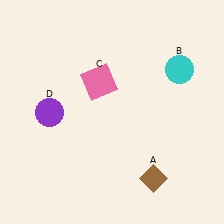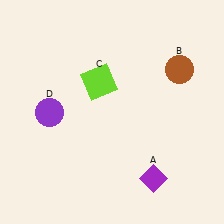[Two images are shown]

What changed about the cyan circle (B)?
In Image 1, B is cyan. In Image 2, it changed to brown.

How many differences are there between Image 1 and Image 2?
There are 3 differences between the two images.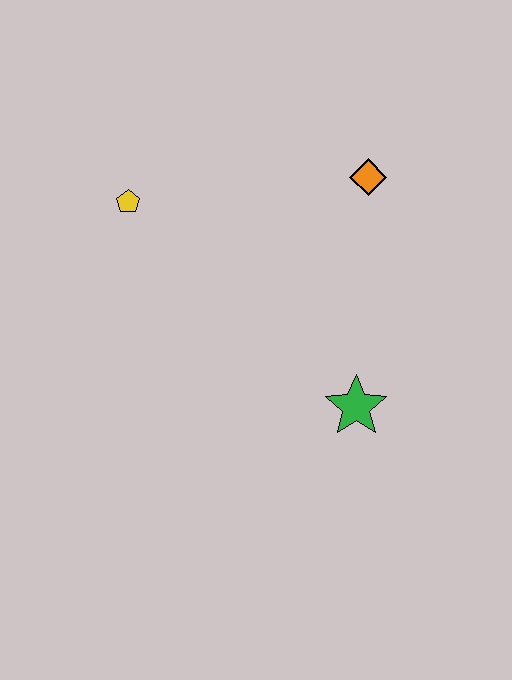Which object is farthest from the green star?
The yellow pentagon is farthest from the green star.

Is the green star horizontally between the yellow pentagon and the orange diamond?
Yes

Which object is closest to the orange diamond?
The green star is closest to the orange diamond.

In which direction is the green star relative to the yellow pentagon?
The green star is to the right of the yellow pentagon.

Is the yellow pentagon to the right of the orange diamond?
No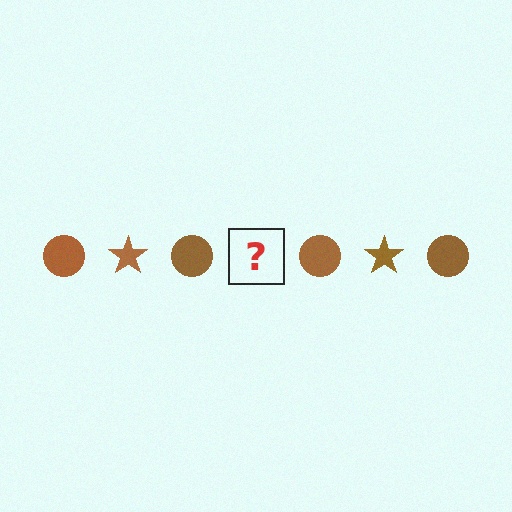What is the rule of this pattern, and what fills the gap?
The rule is that the pattern cycles through circle, star shapes in brown. The gap should be filled with a brown star.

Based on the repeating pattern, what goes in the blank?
The blank should be a brown star.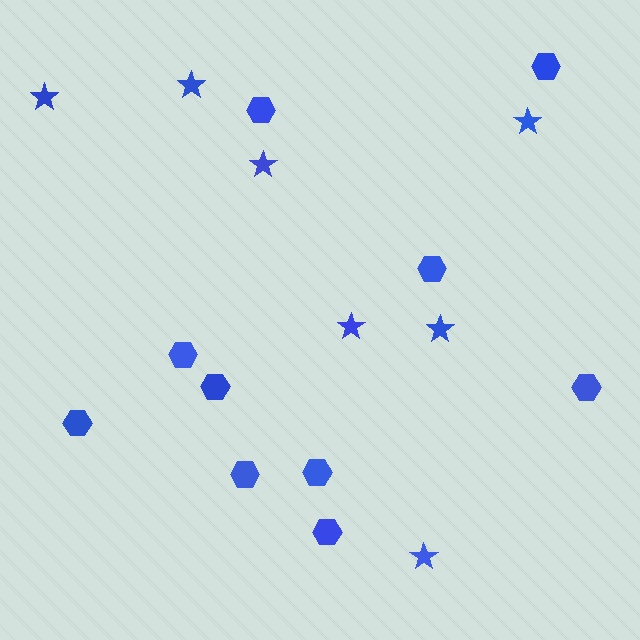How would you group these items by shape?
There are 2 groups: one group of stars (7) and one group of hexagons (10).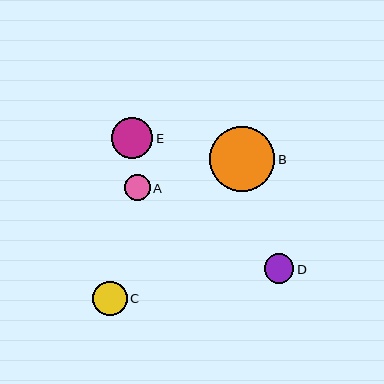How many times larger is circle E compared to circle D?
Circle E is approximately 1.4 times the size of circle D.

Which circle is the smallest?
Circle A is the smallest with a size of approximately 26 pixels.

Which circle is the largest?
Circle B is the largest with a size of approximately 65 pixels.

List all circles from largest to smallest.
From largest to smallest: B, E, C, D, A.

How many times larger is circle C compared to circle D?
Circle C is approximately 1.2 times the size of circle D.